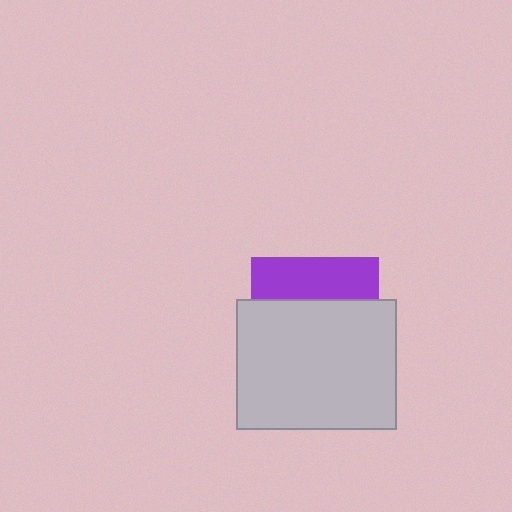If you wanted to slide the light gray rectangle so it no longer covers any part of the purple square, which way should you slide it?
Slide it down — that is the most direct way to separate the two shapes.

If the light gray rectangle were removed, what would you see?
You would see the complete purple square.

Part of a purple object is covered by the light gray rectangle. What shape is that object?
It is a square.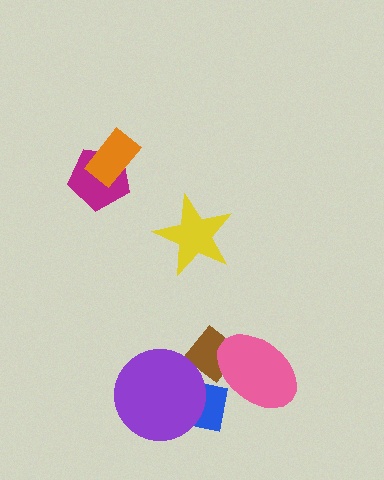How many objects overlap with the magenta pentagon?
1 object overlaps with the magenta pentagon.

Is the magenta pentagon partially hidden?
Yes, it is partially covered by another shape.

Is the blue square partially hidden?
Yes, it is partially covered by another shape.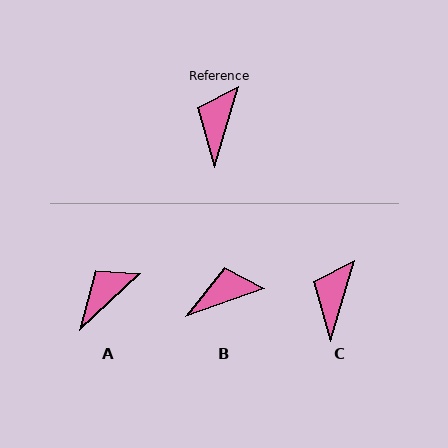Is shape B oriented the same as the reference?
No, it is off by about 54 degrees.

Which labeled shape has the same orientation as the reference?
C.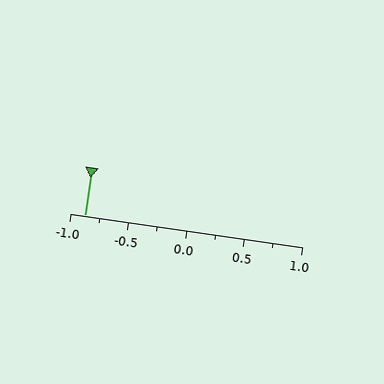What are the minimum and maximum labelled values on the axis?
The axis runs from -1.0 to 1.0.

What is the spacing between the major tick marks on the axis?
The major ticks are spaced 0.5 apart.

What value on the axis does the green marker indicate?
The marker indicates approximately -0.88.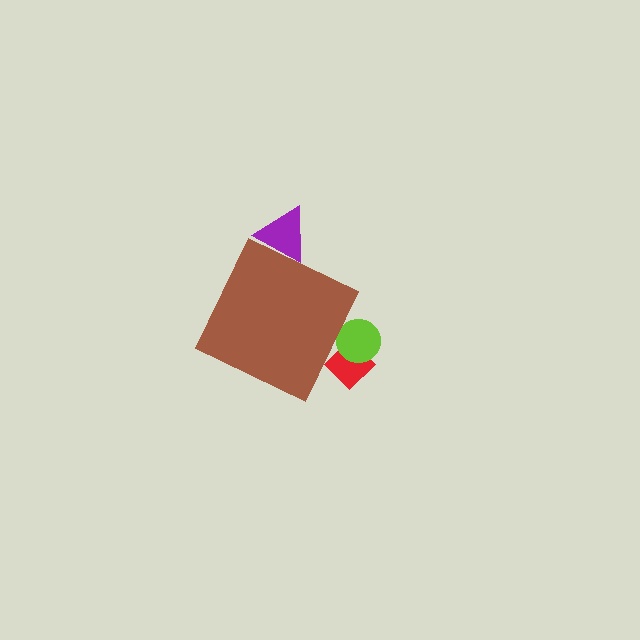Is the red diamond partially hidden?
Yes, the red diamond is partially hidden behind the brown diamond.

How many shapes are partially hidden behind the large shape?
3 shapes are partially hidden.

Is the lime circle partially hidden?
Yes, the lime circle is partially hidden behind the brown diamond.